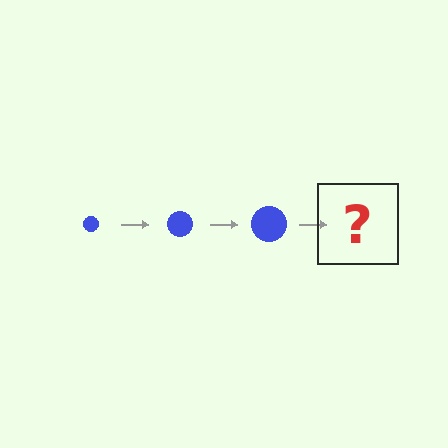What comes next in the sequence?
The next element should be a blue circle, larger than the previous one.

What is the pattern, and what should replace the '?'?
The pattern is that the circle gets progressively larger each step. The '?' should be a blue circle, larger than the previous one.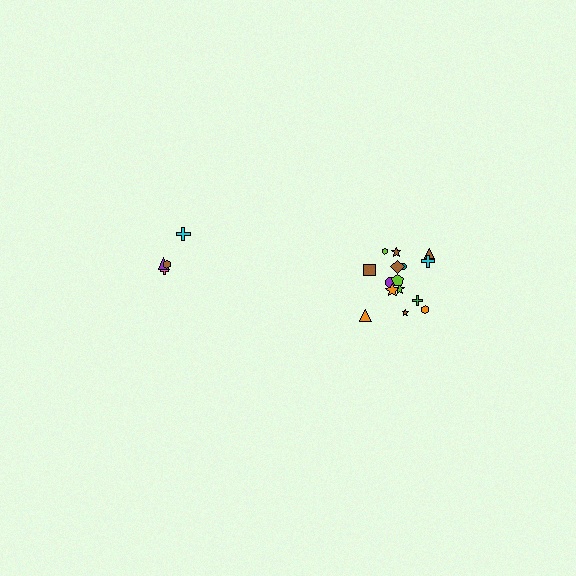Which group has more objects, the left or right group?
The right group.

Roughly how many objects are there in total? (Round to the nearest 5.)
Roughly 20 objects in total.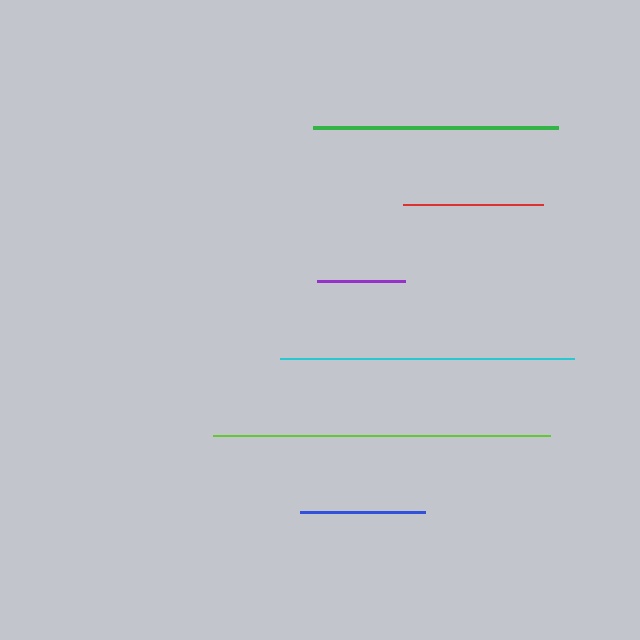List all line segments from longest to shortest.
From longest to shortest: lime, cyan, green, red, blue, purple.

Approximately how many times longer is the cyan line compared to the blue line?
The cyan line is approximately 2.3 times the length of the blue line.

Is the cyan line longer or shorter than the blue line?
The cyan line is longer than the blue line.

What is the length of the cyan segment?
The cyan segment is approximately 294 pixels long.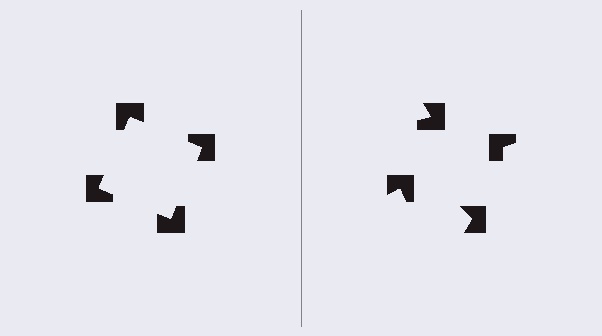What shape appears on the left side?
An illusory square.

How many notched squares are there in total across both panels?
8 — 4 on each side.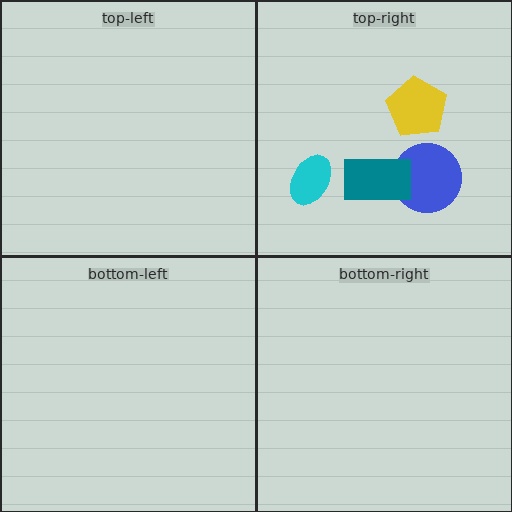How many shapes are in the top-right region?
4.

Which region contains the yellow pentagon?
The top-right region.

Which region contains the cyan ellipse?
The top-right region.